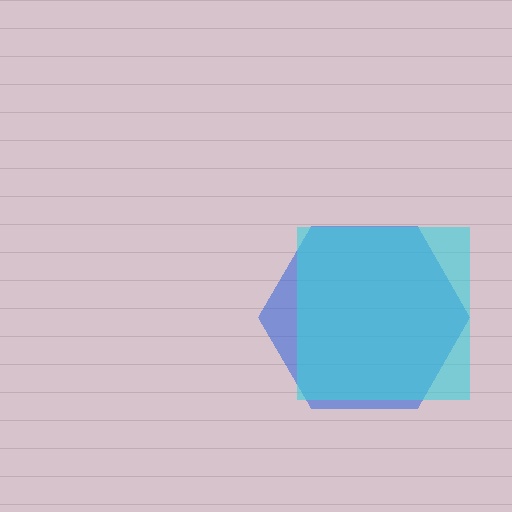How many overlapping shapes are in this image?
There are 2 overlapping shapes in the image.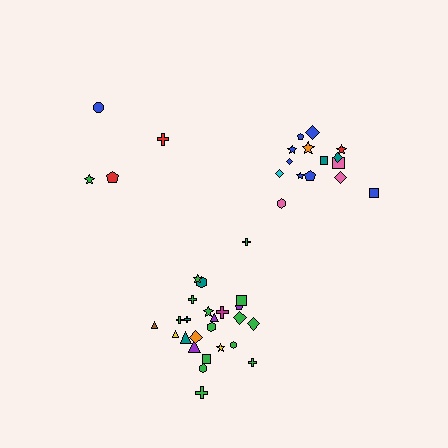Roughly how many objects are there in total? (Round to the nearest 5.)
Roughly 45 objects in total.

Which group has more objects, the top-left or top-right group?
The top-right group.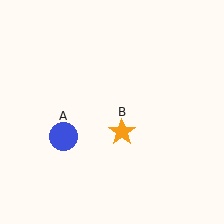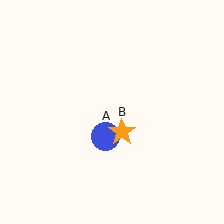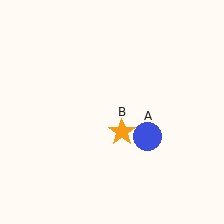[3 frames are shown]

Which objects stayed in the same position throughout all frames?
Orange star (object B) remained stationary.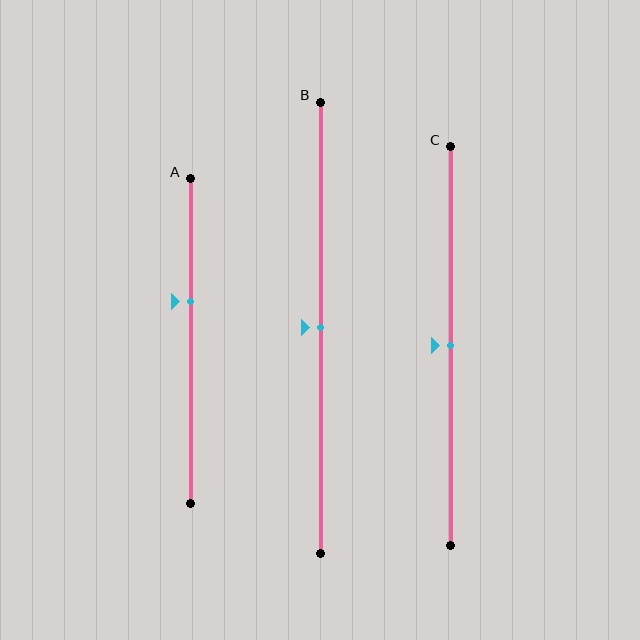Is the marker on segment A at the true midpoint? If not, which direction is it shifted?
No, the marker on segment A is shifted upward by about 12% of the segment length.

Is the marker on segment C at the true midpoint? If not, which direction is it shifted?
Yes, the marker on segment C is at the true midpoint.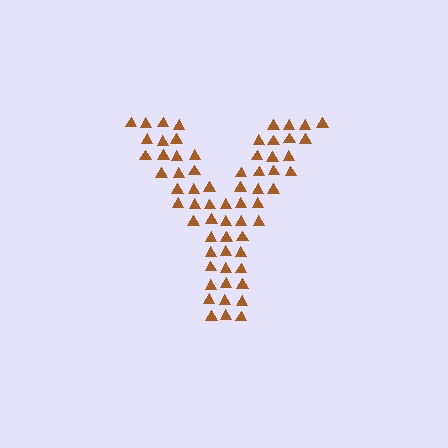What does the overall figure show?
The overall figure shows the letter Y.